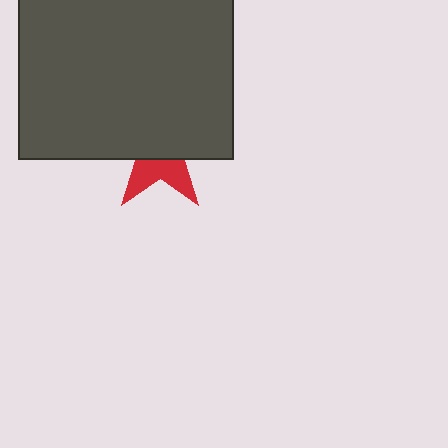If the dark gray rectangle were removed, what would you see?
You would see the complete red star.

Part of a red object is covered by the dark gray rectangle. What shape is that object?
It is a star.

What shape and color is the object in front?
The object in front is a dark gray rectangle.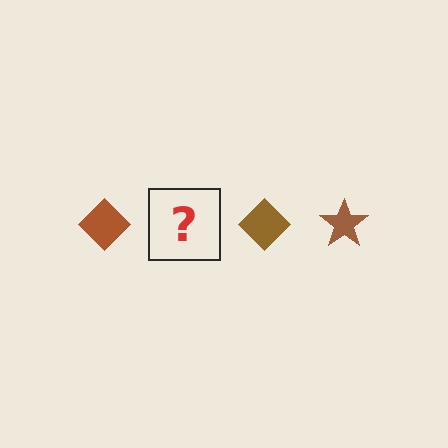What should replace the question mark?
The question mark should be replaced with a brown star.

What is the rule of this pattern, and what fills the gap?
The rule is that the pattern cycles through diamond, star shapes in brown. The gap should be filled with a brown star.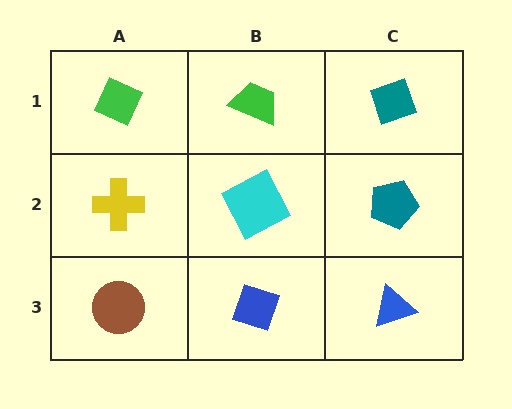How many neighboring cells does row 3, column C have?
2.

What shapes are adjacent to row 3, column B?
A cyan square (row 2, column B), a brown circle (row 3, column A), a blue triangle (row 3, column C).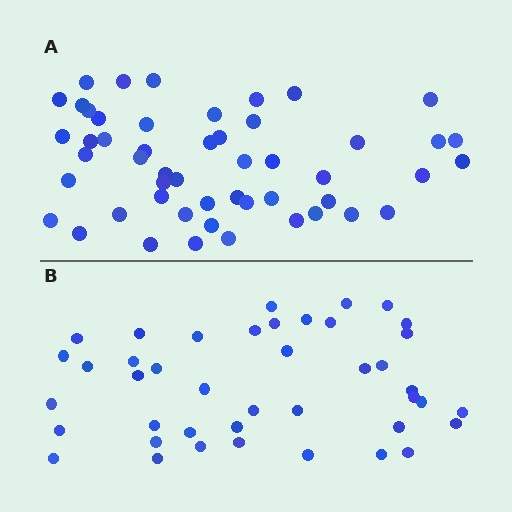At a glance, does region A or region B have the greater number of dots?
Region A (the top region) has more dots.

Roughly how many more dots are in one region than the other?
Region A has roughly 8 or so more dots than region B.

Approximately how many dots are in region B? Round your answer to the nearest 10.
About 40 dots. (The exact count is 42, which rounds to 40.)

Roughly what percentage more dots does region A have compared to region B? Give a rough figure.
About 20% more.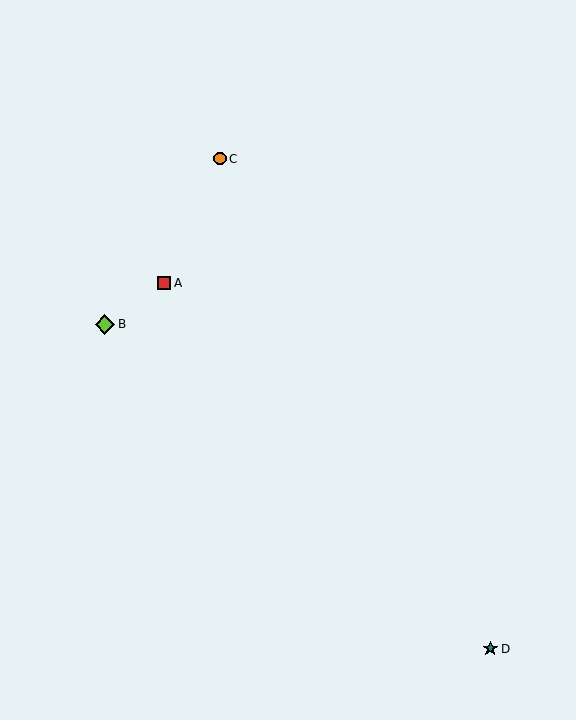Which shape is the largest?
The lime diamond (labeled B) is the largest.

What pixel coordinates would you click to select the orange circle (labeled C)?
Click at (220, 159) to select the orange circle C.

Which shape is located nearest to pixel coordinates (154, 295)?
The red square (labeled A) at (164, 283) is nearest to that location.